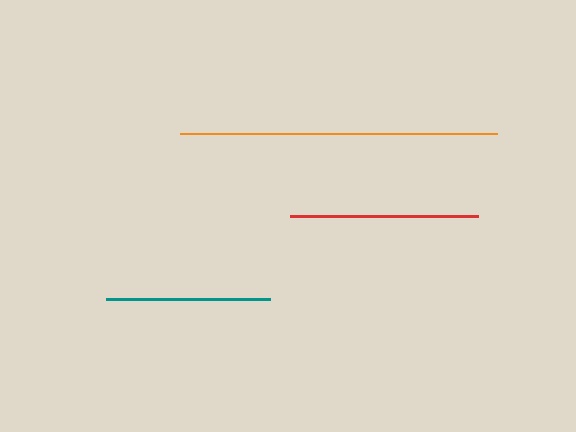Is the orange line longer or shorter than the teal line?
The orange line is longer than the teal line.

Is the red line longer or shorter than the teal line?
The red line is longer than the teal line.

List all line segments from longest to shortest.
From longest to shortest: orange, red, teal.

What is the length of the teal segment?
The teal segment is approximately 164 pixels long.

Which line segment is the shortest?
The teal line is the shortest at approximately 164 pixels.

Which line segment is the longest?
The orange line is the longest at approximately 317 pixels.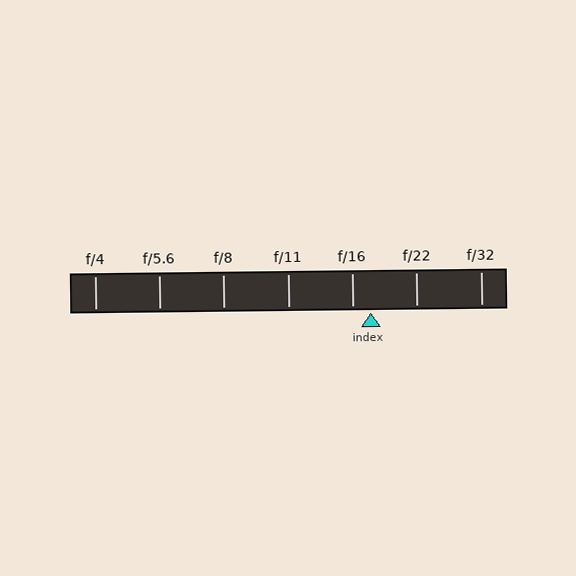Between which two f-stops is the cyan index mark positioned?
The index mark is between f/16 and f/22.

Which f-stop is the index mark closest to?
The index mark is closest to f/16.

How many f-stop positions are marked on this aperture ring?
There are 7 f-stop positions marked.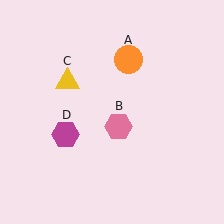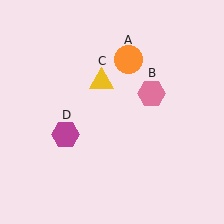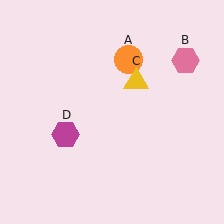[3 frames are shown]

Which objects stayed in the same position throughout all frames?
Orange circle (object A) and magenta hexagon (object D) remained stationary.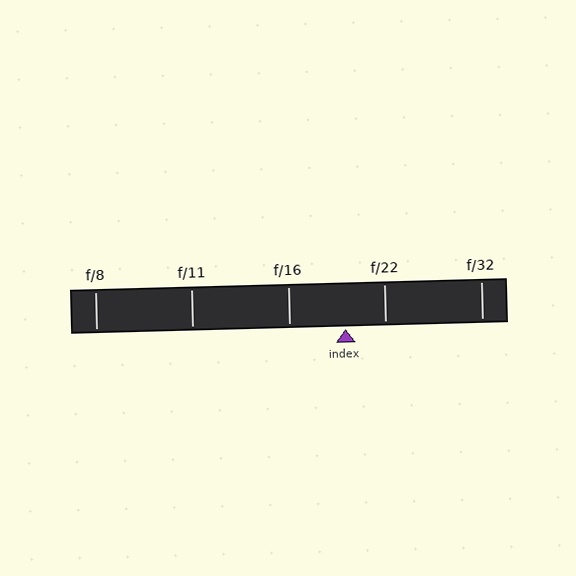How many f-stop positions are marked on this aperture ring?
There are 5 f-stop positions marked.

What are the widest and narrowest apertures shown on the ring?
The widest aperture shown is f/8 and the narrowest is f/32.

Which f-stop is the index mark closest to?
The index mark is closest to f/22.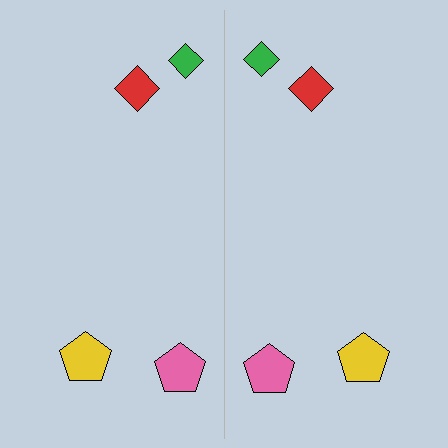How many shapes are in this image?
There are 8 shapes in this image.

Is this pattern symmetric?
Yes, this pattern has bilateral (reflection) symmetry.